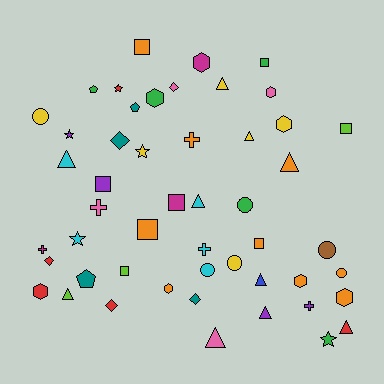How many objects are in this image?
There are 50 objects.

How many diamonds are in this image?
There are 5 diamonds.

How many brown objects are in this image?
There is 1 brown object.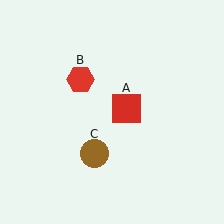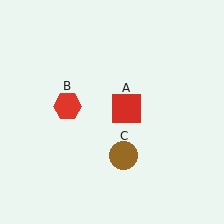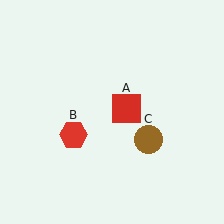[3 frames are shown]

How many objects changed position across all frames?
2 objects changed position: red hexagon (object B), brown circle (object C).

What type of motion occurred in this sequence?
The red hexagon (object B), brown circle (object C) rotated counterclockwise around the center of the scene.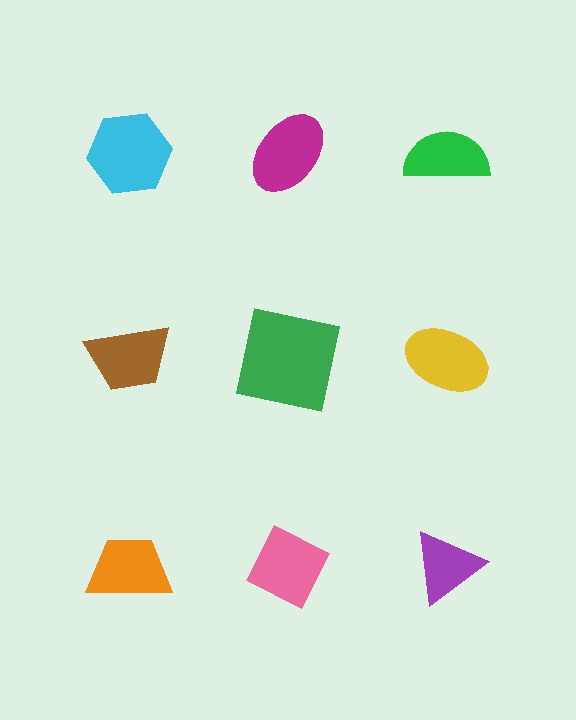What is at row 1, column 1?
A cyan hexagon.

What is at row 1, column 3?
A green semicircle.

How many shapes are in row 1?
3 shapes.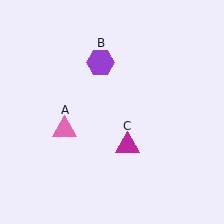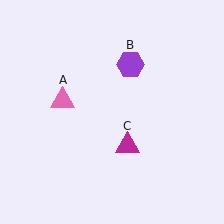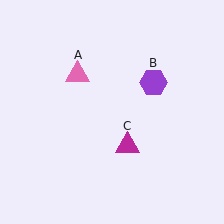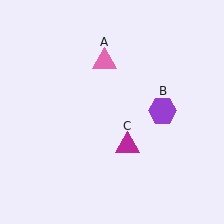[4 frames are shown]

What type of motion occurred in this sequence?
The pink triangle (object A), purple hexagon (object B) rotated clockwise around the center of the scene.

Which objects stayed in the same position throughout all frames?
Magenta triangle (object C) remained stationary.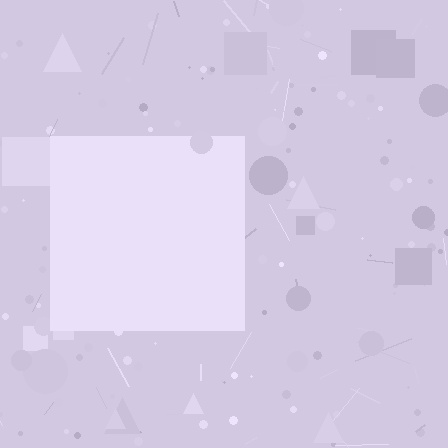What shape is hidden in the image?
A square is hidden in the image.